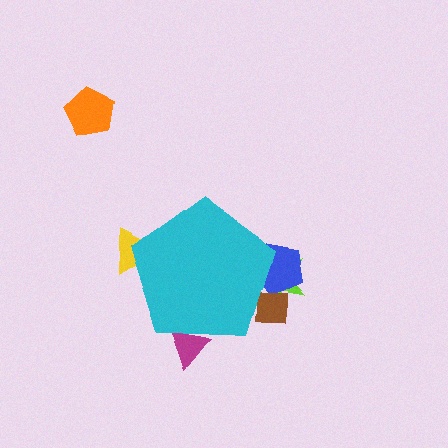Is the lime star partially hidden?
Yes, the lime star is partially hidden behind the cyan pentagon.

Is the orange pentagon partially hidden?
No, the orange pentagon is fully visible.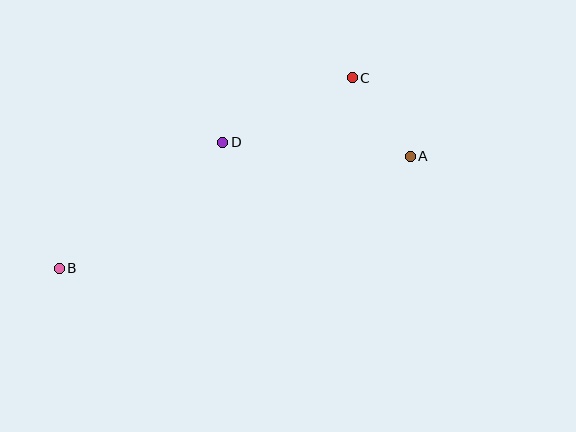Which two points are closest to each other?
Points A and C are closest to each other.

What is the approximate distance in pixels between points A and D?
The distance between A and D is approximately 188 pixels.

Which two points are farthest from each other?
Points A and B are farthest from each other.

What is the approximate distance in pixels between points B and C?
The distance between B and C is approximately 349 pixels.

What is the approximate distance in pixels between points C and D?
The distance between C and D is approximately 145 pixels.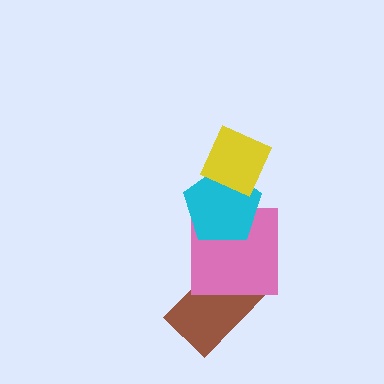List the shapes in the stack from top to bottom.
From top to bottom: the yellow diamond, the cyan pentagon, the pink square, the brown rectangle.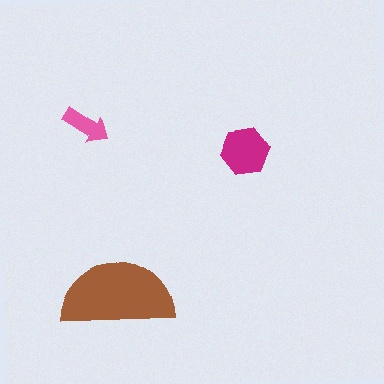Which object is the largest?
The brown semicircle.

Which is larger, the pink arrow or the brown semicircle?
The brown semicircle.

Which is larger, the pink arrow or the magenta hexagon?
The magenta hexagon.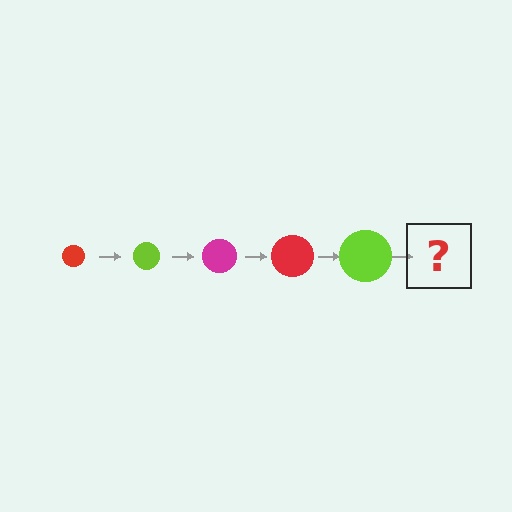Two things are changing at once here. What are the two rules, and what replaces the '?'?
The two rules are that the circle grows larger each step and the color cycles through red, lime, and magenta. The '?' should be a magenta circle, larger than the previous one.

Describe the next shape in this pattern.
It should be a magenta circle, larger than the previous one.